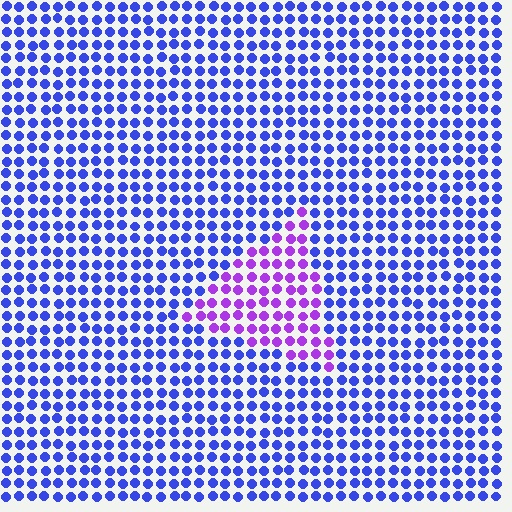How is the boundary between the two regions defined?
The boundary is defined purely by a slight shift in hue (about 47 degrees). Spacing, size, and orientation are identical on both sides.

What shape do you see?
I see a triangle.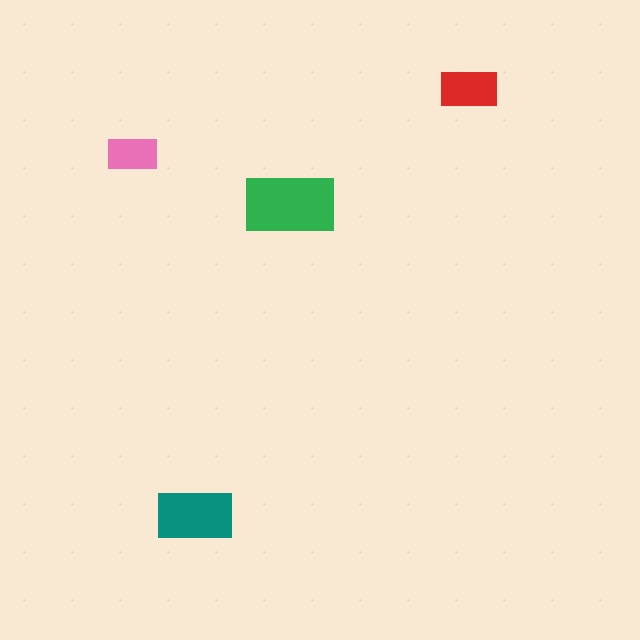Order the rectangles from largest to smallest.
the green one, the teal one, the red one, the pink one.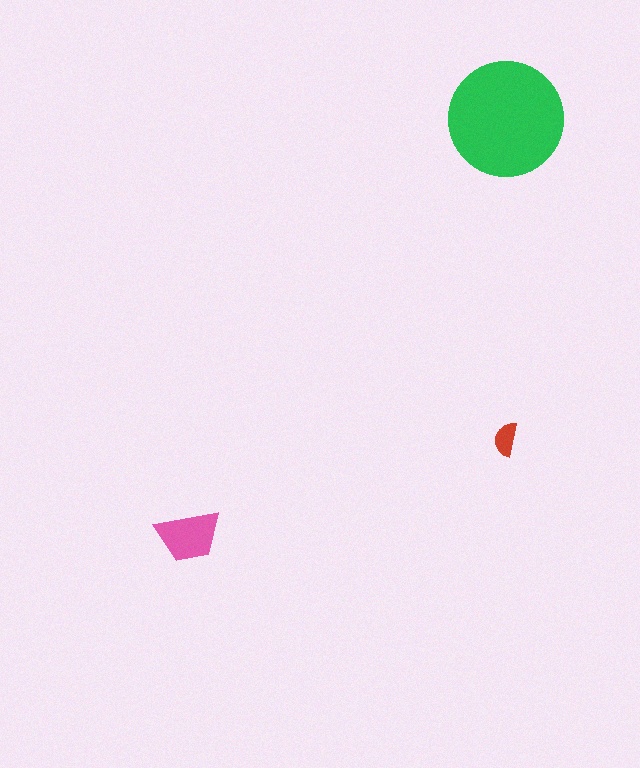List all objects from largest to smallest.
The green circle, the pink trapezoid, the red semicircle.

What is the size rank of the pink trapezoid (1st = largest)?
2nd.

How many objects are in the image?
There are 3 objects in the image.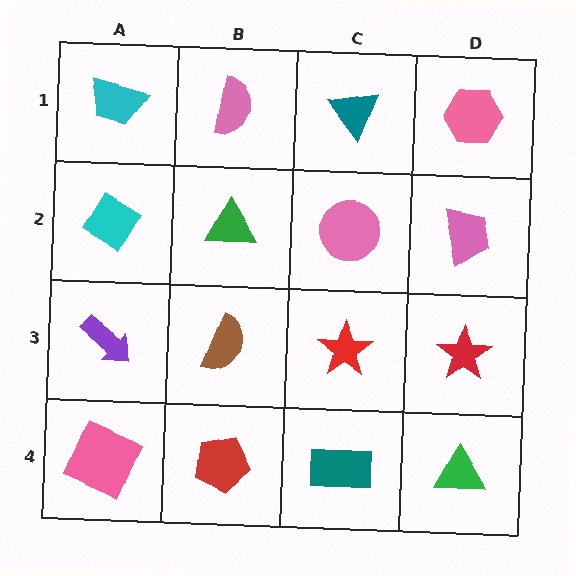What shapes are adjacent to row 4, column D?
A red star (row 3, column D), a teal rectangle (row 4, column C).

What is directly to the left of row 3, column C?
A brown semicircle.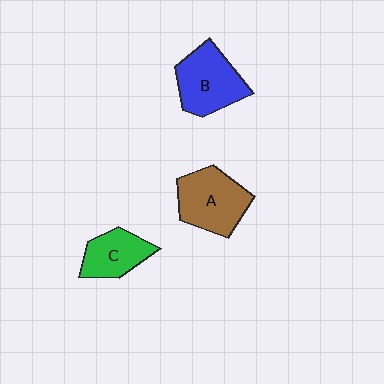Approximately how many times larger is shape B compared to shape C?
Approximately 1.4 times.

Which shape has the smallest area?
Shape C (green).